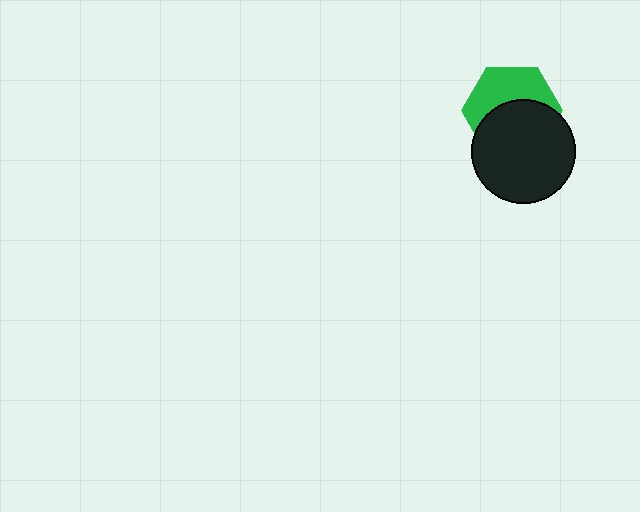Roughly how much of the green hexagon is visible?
About half of it is visible (roughly 47%).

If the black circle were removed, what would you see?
You would see the complete green hexagon.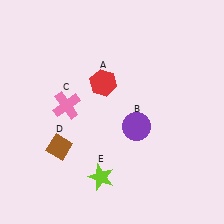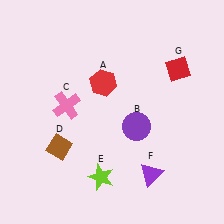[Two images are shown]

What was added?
A purple triangle (F), a red diamond (G) were added in Image 2.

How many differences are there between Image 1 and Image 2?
There are 2 differences between the two images.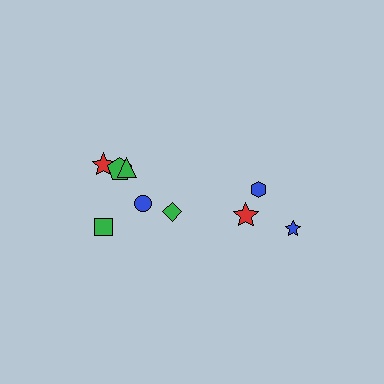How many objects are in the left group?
There are 6 objects.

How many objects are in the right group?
There are 3 objects.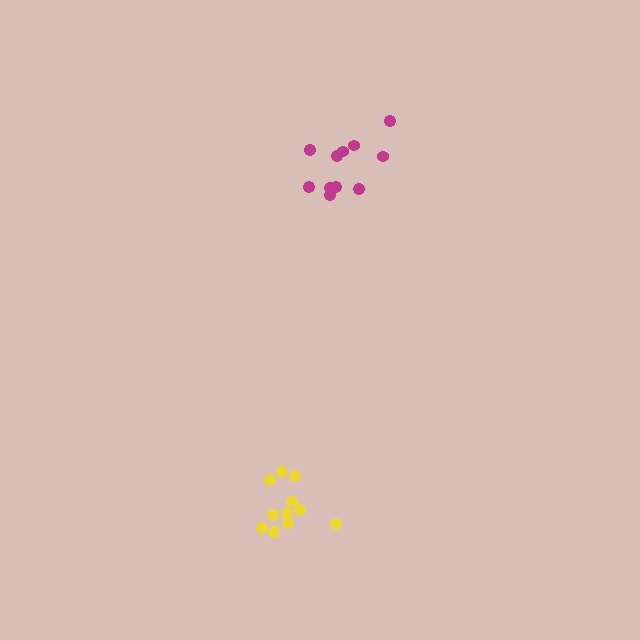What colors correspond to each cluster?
The clusters are colored: yellow, magenta.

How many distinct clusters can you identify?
There are 2 distinct clusters.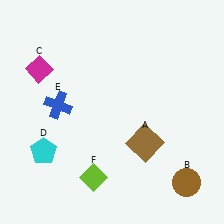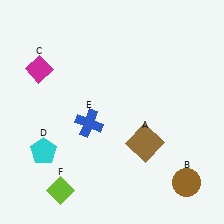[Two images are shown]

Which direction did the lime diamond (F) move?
The lime diamond (F) moved left.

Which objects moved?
The objects that moved are: the blue cross (E), the lime diamond (F).